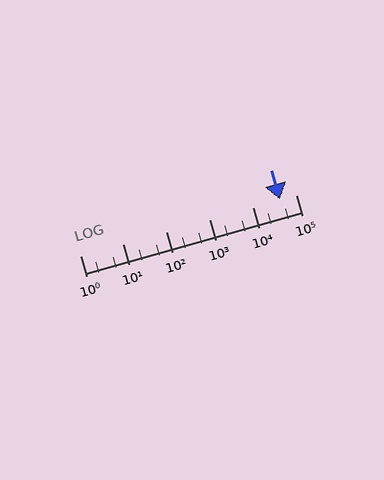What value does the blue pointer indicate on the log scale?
The pointer indicates approximately 42000.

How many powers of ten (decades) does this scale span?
The scale spans 5 decades, from 1 to 100000.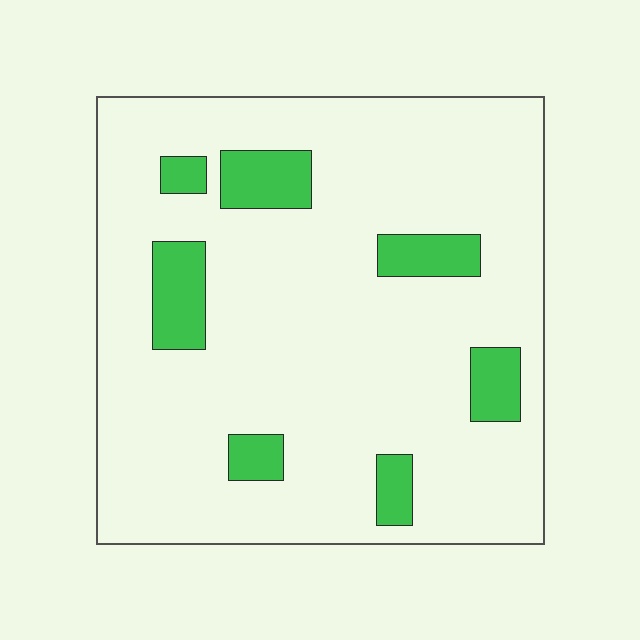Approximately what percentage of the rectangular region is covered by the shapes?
Approximately 15%.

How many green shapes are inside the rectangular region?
7.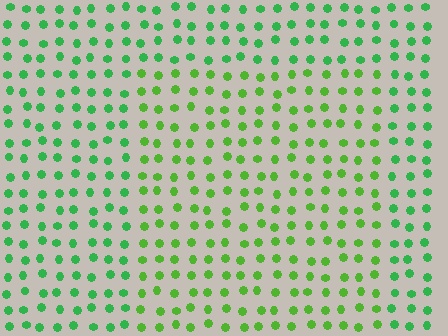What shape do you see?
I see a rectangle.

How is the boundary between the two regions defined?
The boundary is defined purely by a slight shift in hue (about 27 degrees). Spacing, size, and orientation are identical on both sides.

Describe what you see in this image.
The image is filled with small green elements in a uniform arrangement. A rectangle-shaped region is visible where the elements are tinted to a slightly different hue, forming a subtle color boundary.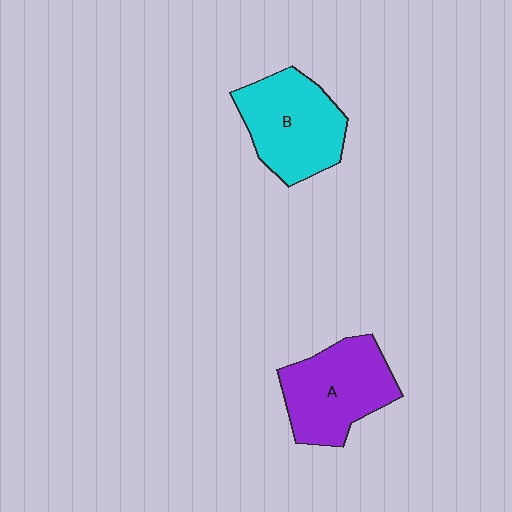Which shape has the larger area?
Shape B (cyan).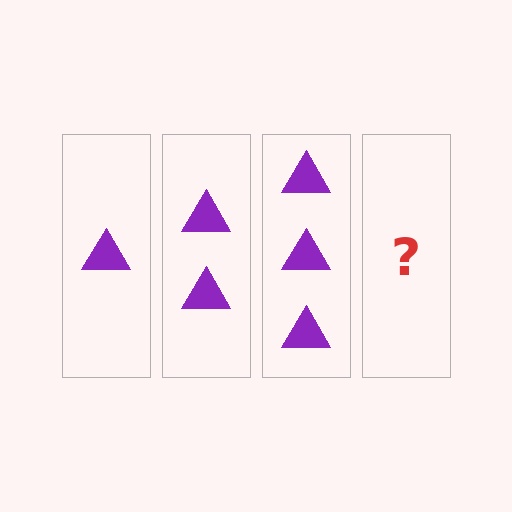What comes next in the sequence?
The next element should be 4 triangles.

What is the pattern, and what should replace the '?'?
The pattern is that each step adds one more triangle. The '?' should be 4 triangles.